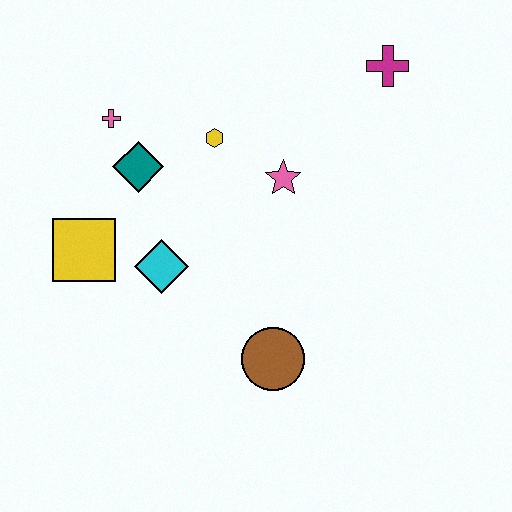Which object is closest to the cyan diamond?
The yellow square is closest to the cyan diamond.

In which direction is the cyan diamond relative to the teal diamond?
The cyan diamond is below the teal diamond.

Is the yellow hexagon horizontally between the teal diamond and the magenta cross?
Yes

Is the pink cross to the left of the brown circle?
Yes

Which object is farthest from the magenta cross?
The yellow square is farthest from the magenta cross.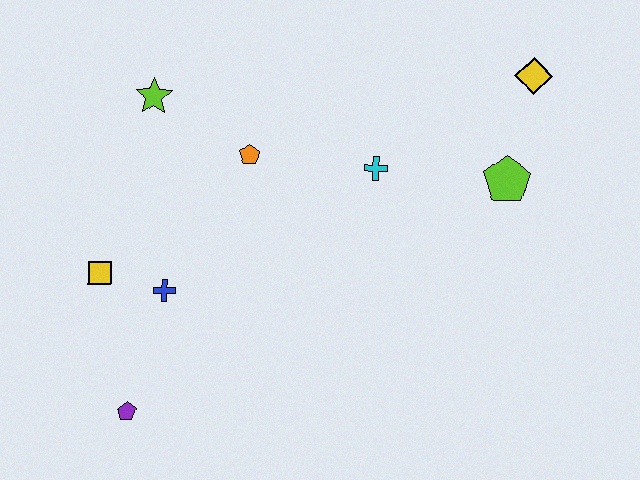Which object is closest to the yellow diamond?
The lime pentagon is closest to the yellow diamond.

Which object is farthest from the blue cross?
The yellow diamond is farthest from the blue cross.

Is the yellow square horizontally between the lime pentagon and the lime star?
No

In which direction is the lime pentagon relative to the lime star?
The lime pentagon is to the right of the lime star.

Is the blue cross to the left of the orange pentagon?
Yes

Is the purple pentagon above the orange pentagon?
No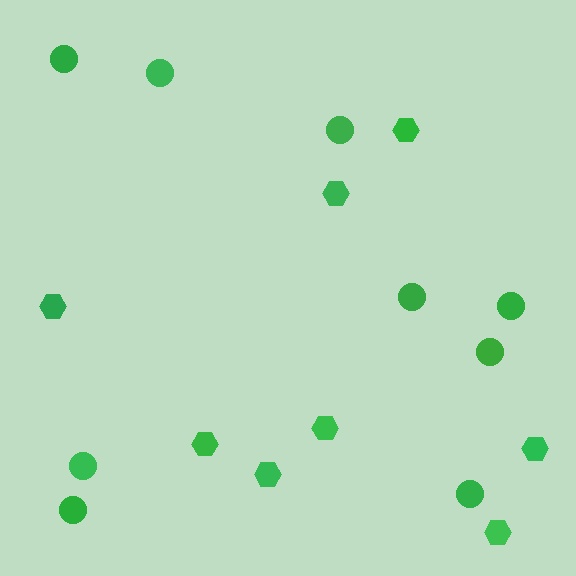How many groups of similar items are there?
There are 2 groups: one group of hexagons (8) and one group of circles (9).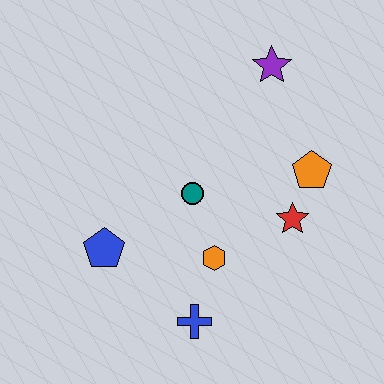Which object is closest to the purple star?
The orange pentagon is closest to the purple star.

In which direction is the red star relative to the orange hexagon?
The red star is to the right of the orange hexagon.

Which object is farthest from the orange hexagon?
The purple star is farthest from the orange hexagon.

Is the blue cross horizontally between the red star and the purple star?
No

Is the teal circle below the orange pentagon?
Yes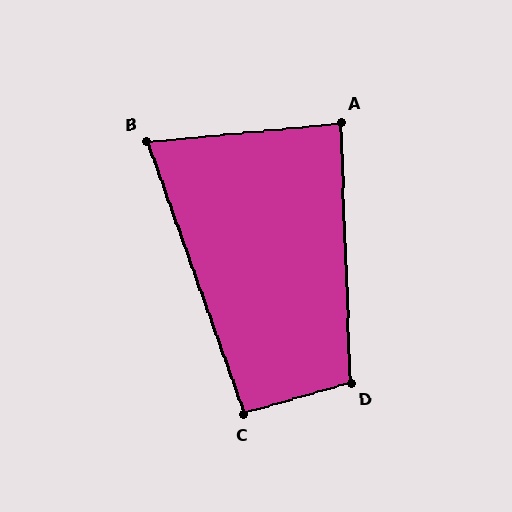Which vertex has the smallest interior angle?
B, at approximately 76 degrees.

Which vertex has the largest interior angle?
D, at approximately 104 degrees.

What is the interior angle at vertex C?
Approximately 93 degrees (approximately right).